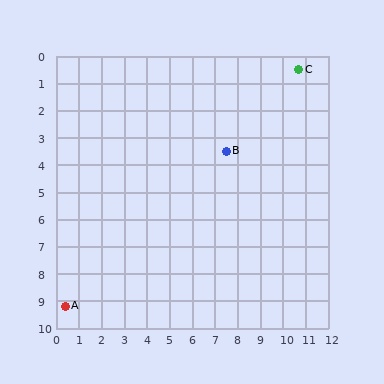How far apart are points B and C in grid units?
Points B and C are about 4.4 grid units apart.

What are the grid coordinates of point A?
Point A is at approximately (0.4, 9.2).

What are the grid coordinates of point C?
Point C is at approximately (10.7, 0.5).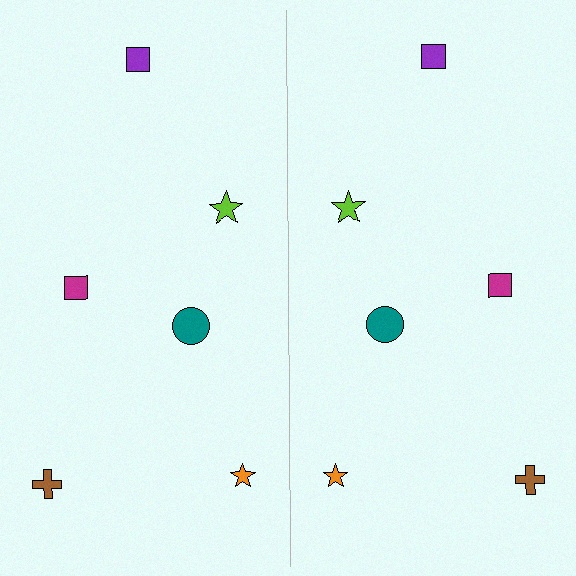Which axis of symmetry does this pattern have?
The pattern has a vertical axis of symmetry running through the center of the image.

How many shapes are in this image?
There are 12 shapes in this image.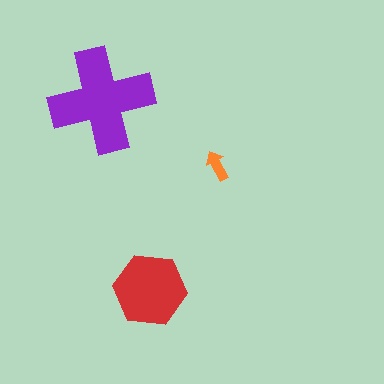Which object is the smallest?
The orange arrow.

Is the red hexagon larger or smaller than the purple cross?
Smaller.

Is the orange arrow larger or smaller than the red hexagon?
Smaller.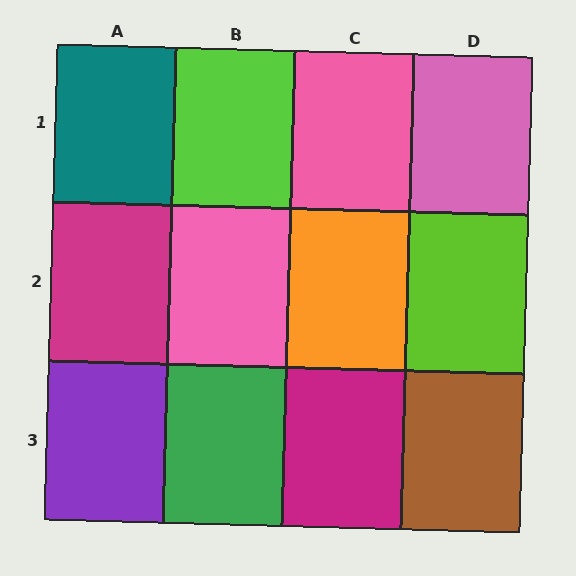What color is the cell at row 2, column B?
Pink.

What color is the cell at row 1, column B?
Lime.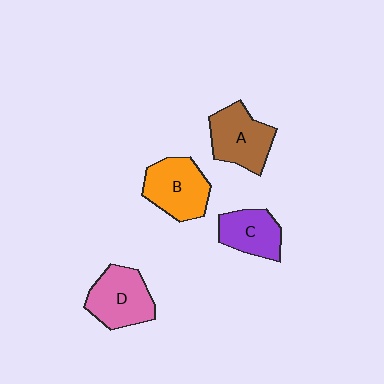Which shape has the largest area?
Shape B (orange).